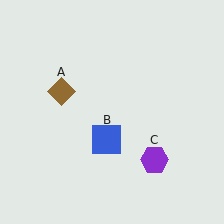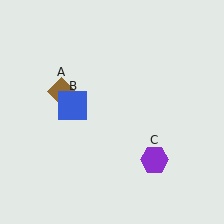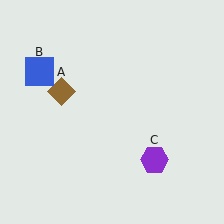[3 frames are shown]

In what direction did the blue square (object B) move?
The blue square (object B) moved up and to the left.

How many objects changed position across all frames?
1 object changed position: blue square (object B).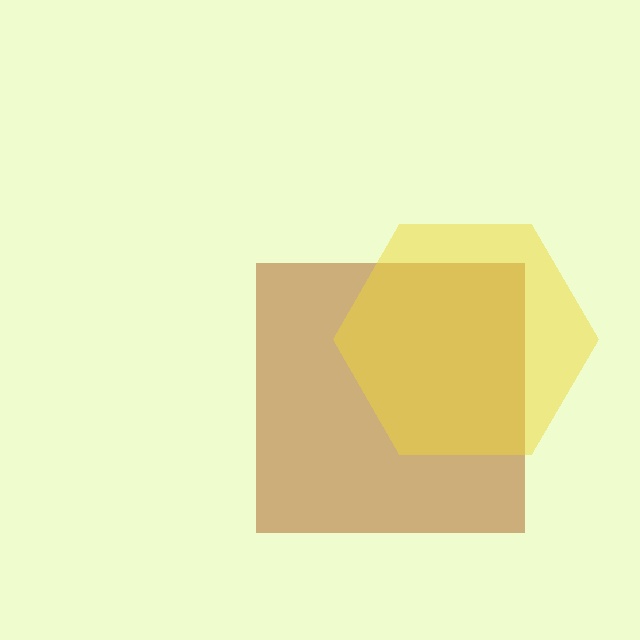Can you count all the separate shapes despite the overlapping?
Yes, there are 2 separate shapes.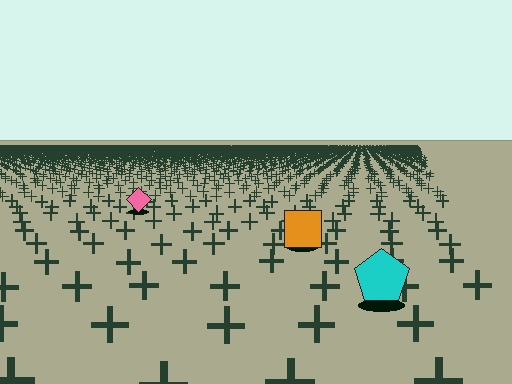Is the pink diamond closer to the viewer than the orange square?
No. The orange square is closer — you can tell from the texture gradient: the ground texture is coarser near it.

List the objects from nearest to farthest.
From nearest to farthest: the cyan pentagon, the orange square, the pink diamond.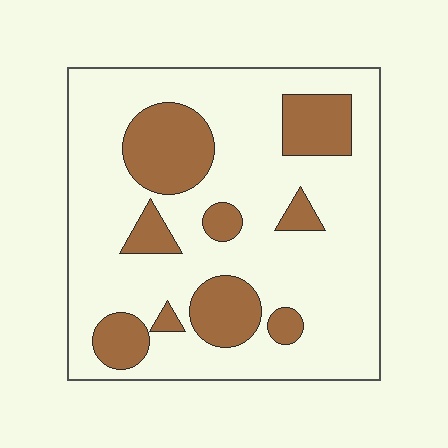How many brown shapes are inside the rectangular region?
9.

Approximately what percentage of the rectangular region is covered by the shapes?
Approximately 25%.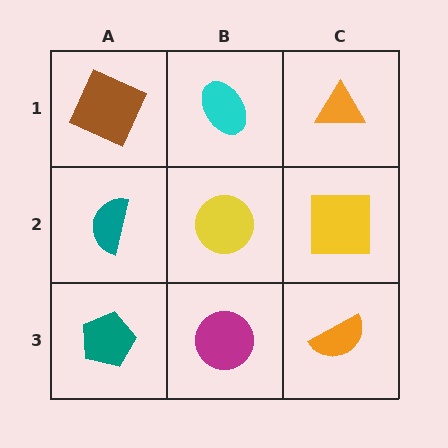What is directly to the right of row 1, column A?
A cyan ellipse.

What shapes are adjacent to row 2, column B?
A cyan ellipse (row 1, column B), a magenta circle (row 3, column B), a teal semicircle (row 2, column A), a yellow square (row 2, column C).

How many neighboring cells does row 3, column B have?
3.